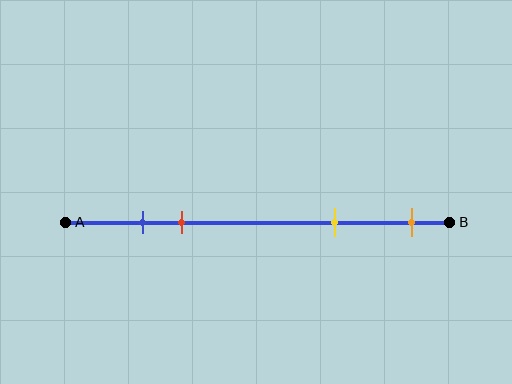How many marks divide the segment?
There are 4 marks dividing the segment.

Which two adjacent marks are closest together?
The blue and red marks are the closest adjacent pair.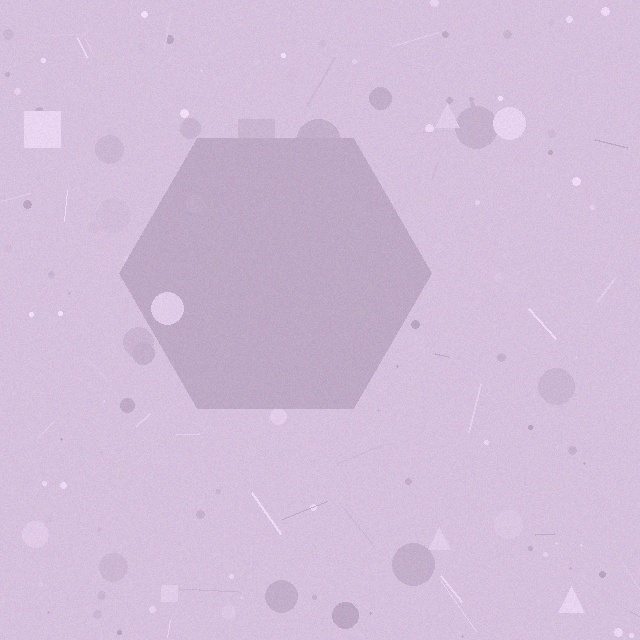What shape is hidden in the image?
A hexagon is hidden in the image.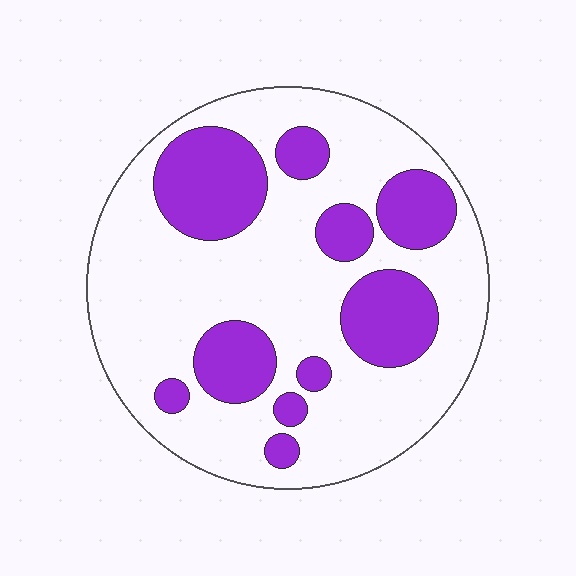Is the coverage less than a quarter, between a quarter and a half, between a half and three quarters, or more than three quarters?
Between a quarter and a half.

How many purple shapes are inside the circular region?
10.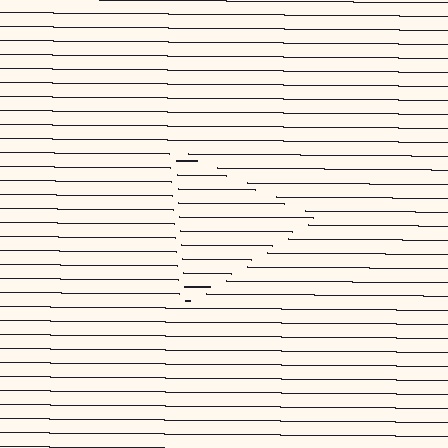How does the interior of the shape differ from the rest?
The interior of the shape contains the same grating, shifted by half a period — the contour is defined by the phase discontinuity where line-ends from the inner and outer gratings abut.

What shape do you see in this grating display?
An illusory triangle. The interior of the shape contains the same grating, shifted by half a period — the contour is defined by the phase discontinuity where line-ends from the inner and outer gratings abut.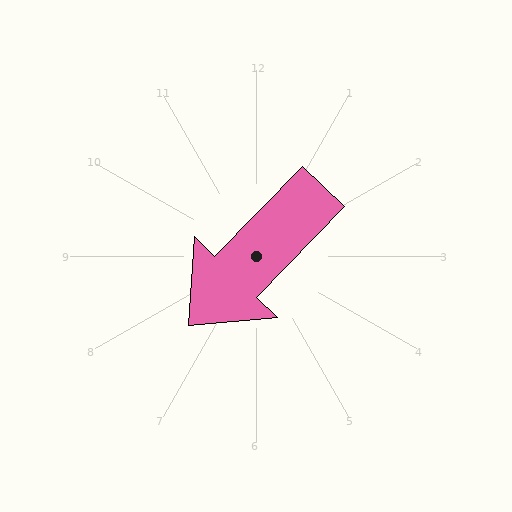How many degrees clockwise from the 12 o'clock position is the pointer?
Approximately 224 degrees.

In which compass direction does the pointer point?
Southwest.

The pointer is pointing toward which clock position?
Roughly 7 o'clock.